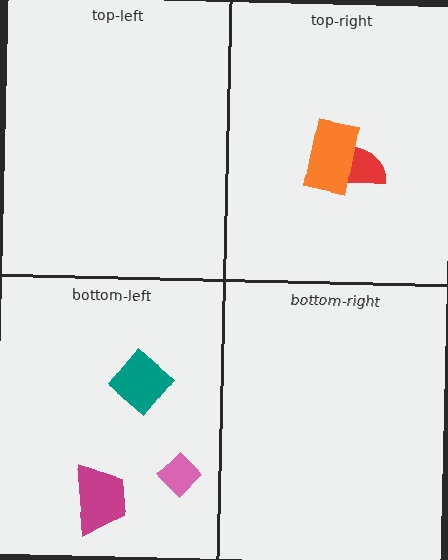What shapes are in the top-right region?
The red semicircle, the orange rectangle.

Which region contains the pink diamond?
The bottom-left region.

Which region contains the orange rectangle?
The top-right region.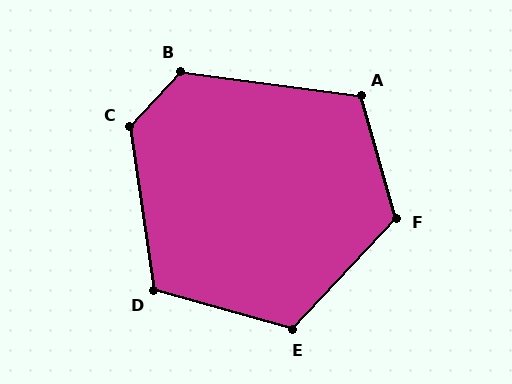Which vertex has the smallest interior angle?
A, at approximately 113 degrees.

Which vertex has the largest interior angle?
C, at approximately 129 degrees.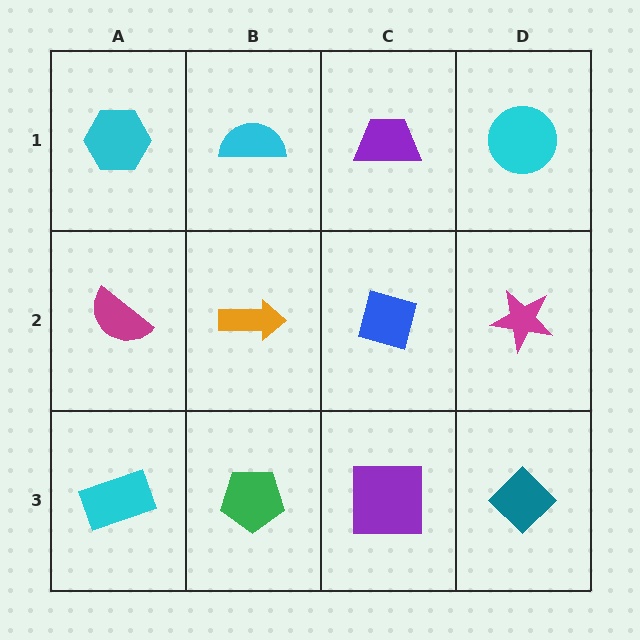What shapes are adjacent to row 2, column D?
A cyan circle (row 1, column D), a teal diamond (row 3, column D), a blue diamond (row 2, column C).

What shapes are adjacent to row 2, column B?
A cyan semicircle (row 1, column B), a green pentagon (row 3, column B), a magenta semicircle (row 2, column A), a blue diamond (row 2, column C).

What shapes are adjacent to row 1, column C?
A blue diamond (row 2, column C), a cyan semicircle (row 1, column B), a cyan circle (row 1, column D).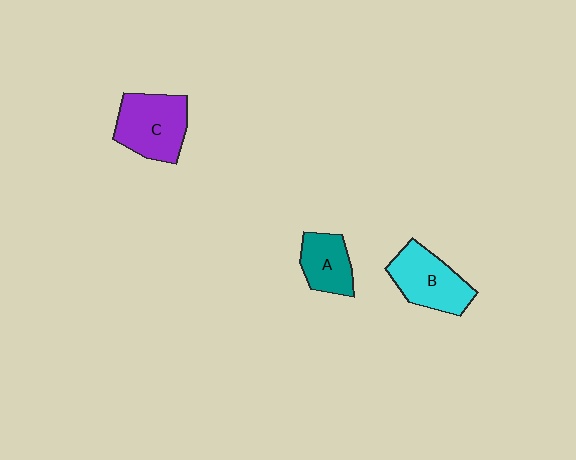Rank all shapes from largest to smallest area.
From largest to smallest: C (purple), B (cyan), A (teal).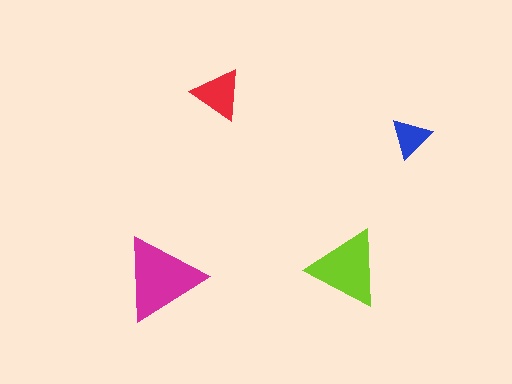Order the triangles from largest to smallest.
the magenta one, the lime one, the red one, the blue one.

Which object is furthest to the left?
The magenta triangle is leftmost.